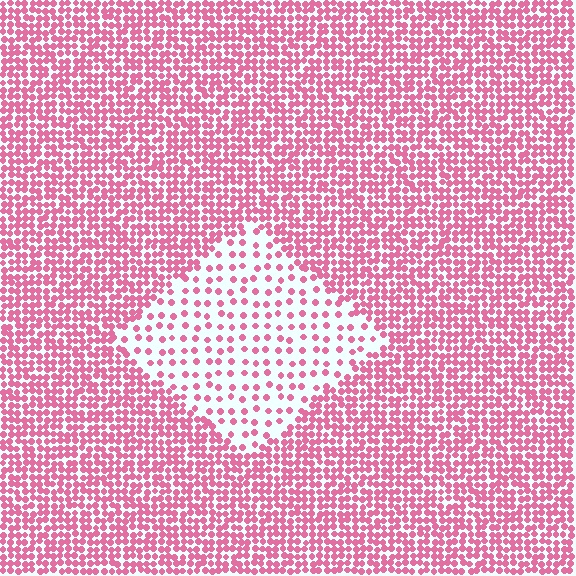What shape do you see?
I see a diamond.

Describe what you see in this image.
The image contains small pink elements arranged at two different densities. A diamond-shaped region is visible where the elements are less densely packed than the surrounding area.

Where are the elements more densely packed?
The elements are more densely packed outside the diamond boundary.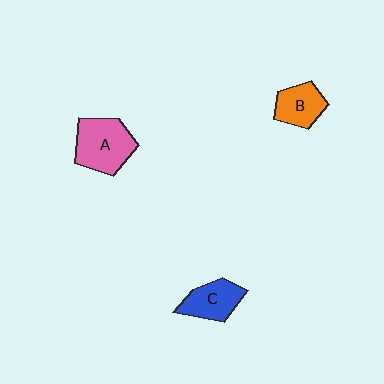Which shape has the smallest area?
Shape B (orange).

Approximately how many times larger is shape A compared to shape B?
Approximately 1.5 times.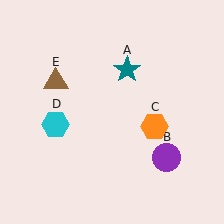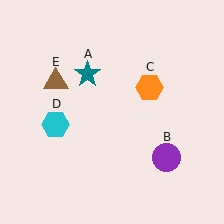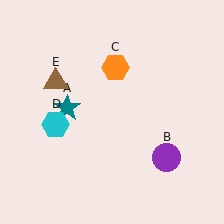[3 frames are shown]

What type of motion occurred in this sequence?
The teal star (object A), orange hexagon (object C) rotated counterclockwise around the center of the scene.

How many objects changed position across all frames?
2 objects changed position: teal star (object A), orange hexagon (object C).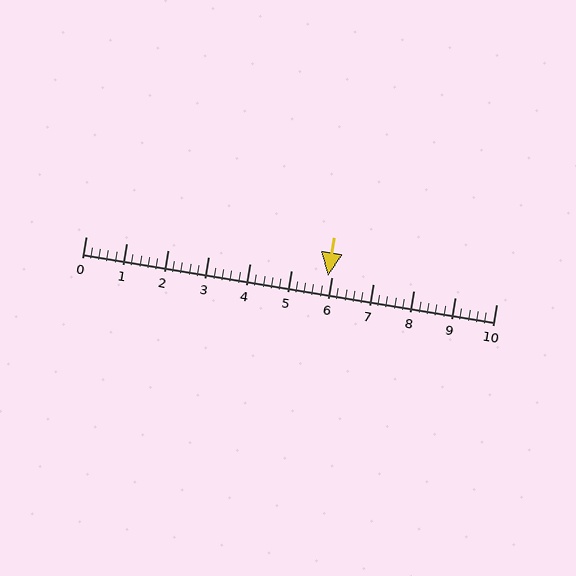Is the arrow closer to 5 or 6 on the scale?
The arrow is closer to 6.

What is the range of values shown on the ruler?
The ruler shows values from 0 to 10.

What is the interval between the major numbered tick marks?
The major tick marks are spaced 1 units apart.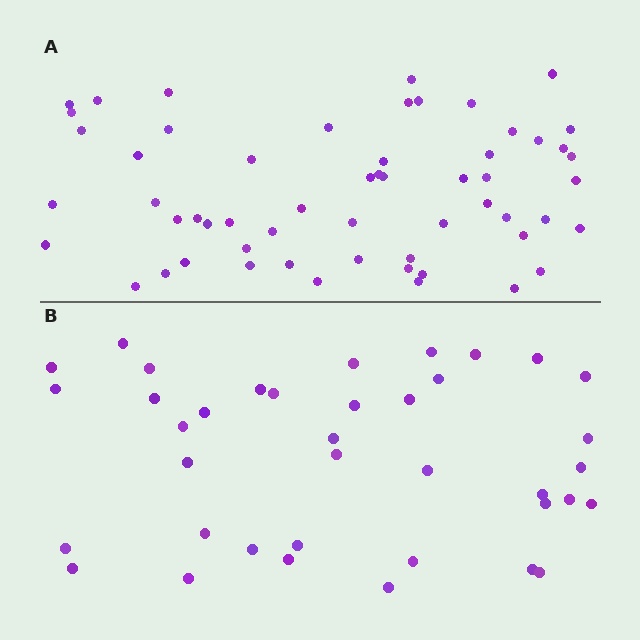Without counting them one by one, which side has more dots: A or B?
Region A (the top region) has more dots.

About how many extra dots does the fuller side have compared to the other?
Region A has approximately 20 more dots than region B.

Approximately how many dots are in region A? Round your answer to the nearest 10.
About 60 dots. (The exact count is 57, which rounds to 60.)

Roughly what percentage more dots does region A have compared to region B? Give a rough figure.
About 50% more.